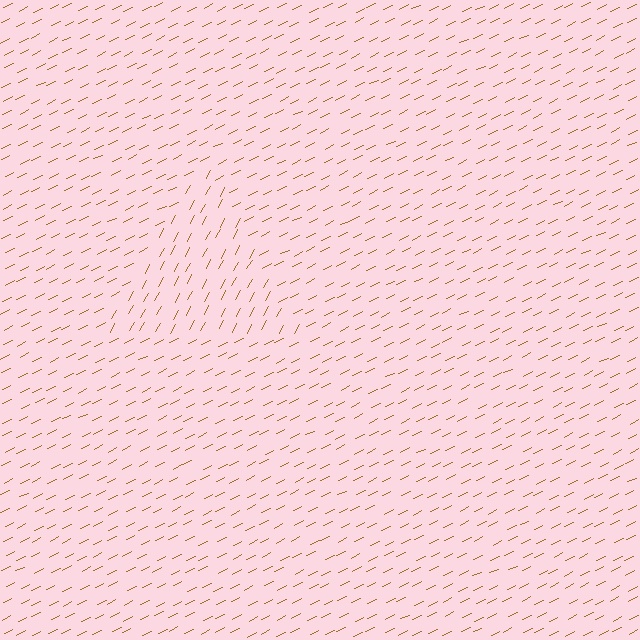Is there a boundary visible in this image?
Yes, there is a texture boundary formed by a change in line orientation.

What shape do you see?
I see a triangle.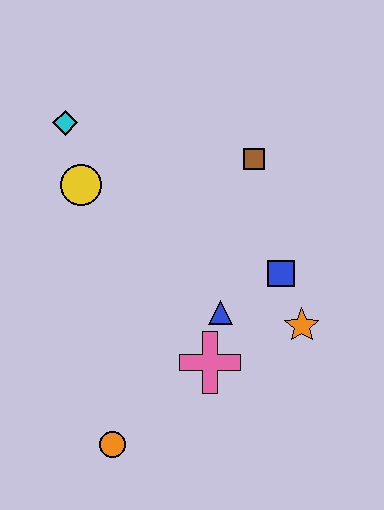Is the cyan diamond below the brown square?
No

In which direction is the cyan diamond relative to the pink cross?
The cyan diamond is above the pink cross.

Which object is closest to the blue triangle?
The pink cross is closest to the blue triangle.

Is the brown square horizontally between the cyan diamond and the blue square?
Yes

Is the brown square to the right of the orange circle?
Yes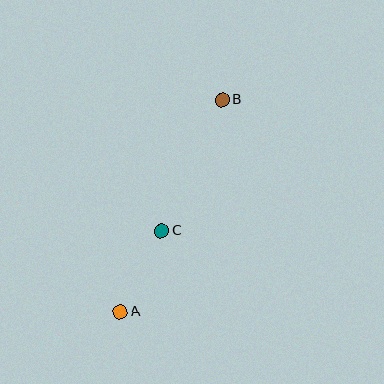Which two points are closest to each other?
Points A and C are closest to each other.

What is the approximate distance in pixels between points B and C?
The distance between B and C is approximately 144 pixels.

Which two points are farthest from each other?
Points A and B are farthest from each other.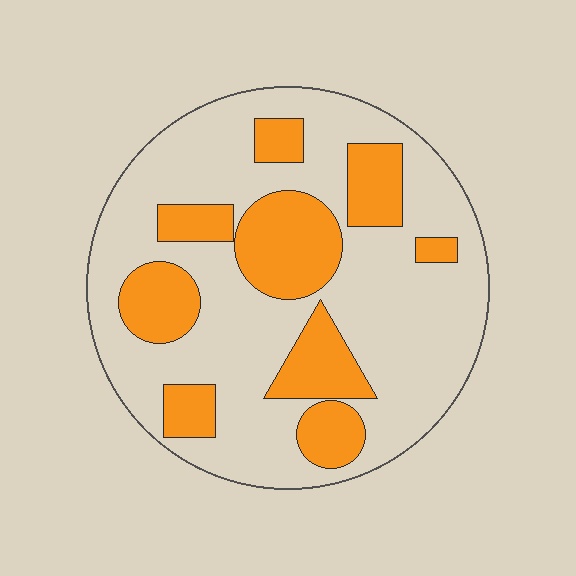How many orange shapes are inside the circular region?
9.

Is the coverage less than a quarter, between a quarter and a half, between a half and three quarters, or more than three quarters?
Between a quarter and a half.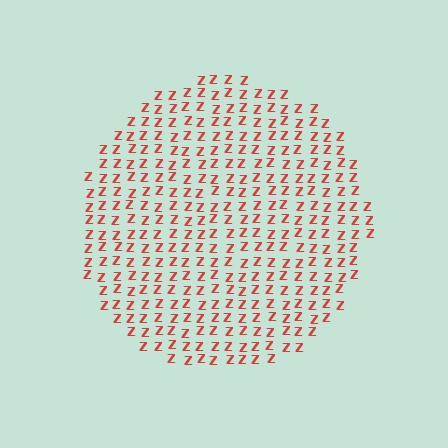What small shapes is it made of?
It is made of small letter Z's.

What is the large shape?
The large shape is a circle.